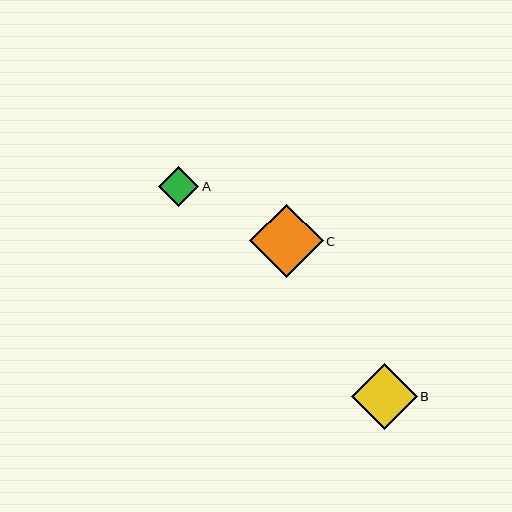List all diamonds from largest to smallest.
From largest to smallest: C, B, A.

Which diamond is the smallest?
Diamond A is the smallest with a size of approximately 40 pixels.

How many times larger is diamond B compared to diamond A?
Diamond B is approximately 1.7 times the size of diamond A.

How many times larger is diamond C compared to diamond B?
Diamond C is approximately 1.1 times the size of diamond B.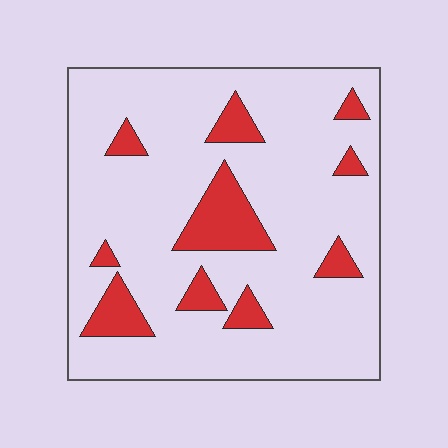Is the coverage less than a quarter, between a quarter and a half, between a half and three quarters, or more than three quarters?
Less than a quarter.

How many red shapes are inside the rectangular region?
10.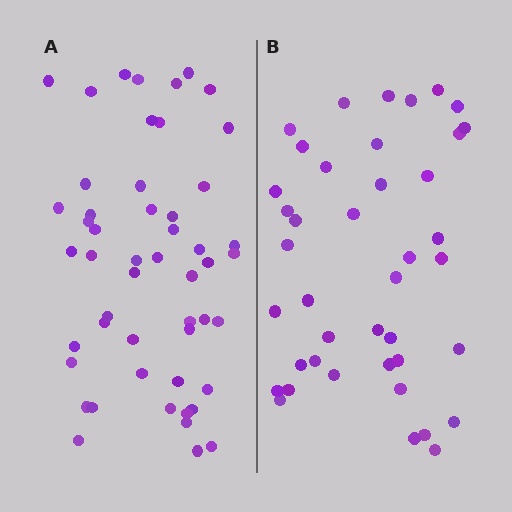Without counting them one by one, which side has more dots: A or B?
Region A (the left region) has more dots.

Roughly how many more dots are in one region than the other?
Region A has roughly 10 or so more dots than region B.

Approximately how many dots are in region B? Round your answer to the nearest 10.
About 40 dots. (The exact count is 41, which rounds to 40.)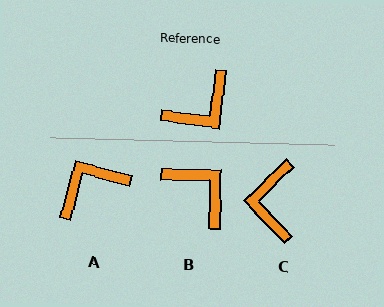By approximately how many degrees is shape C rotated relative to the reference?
Approximately 129 degrees clockwise.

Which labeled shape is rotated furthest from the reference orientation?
A, about 173 degrees away.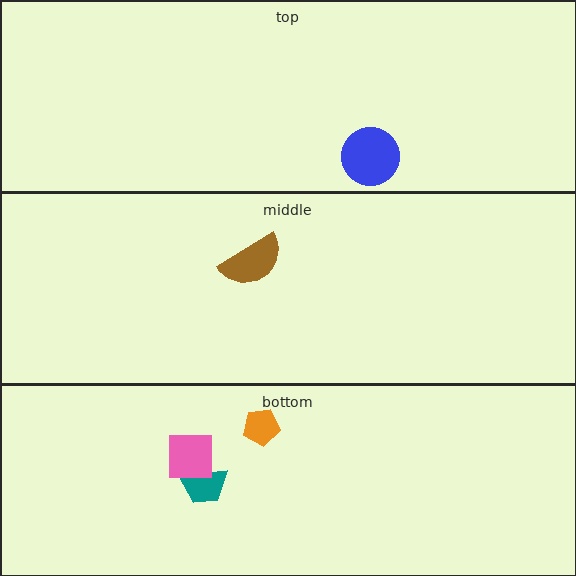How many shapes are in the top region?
1.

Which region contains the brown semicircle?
The middle region.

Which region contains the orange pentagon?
The bottom region.